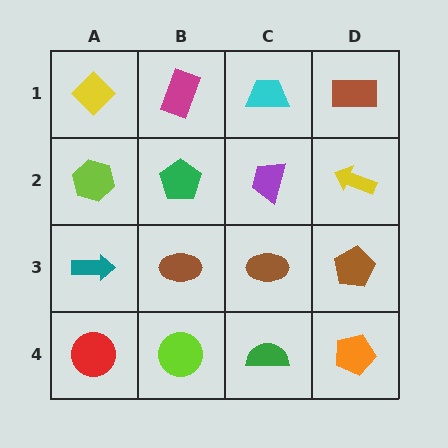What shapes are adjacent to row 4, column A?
A teal arrow (row 3, column A), a lime circle (row 4, column B).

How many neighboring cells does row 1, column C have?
3.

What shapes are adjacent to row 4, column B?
A brown ellipse (row 3, column B), a red circle (row 4, column A), a green semicircle (row 4, column C).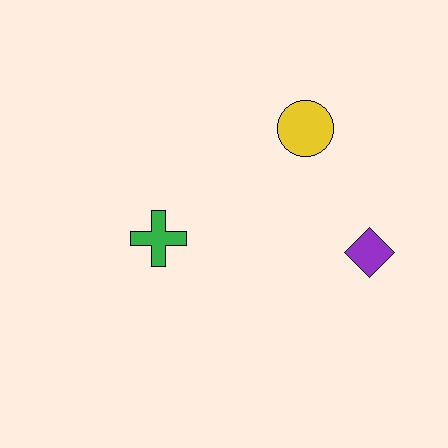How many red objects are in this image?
There are no red objects.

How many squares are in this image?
There are no squares.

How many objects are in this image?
There are 3 objects.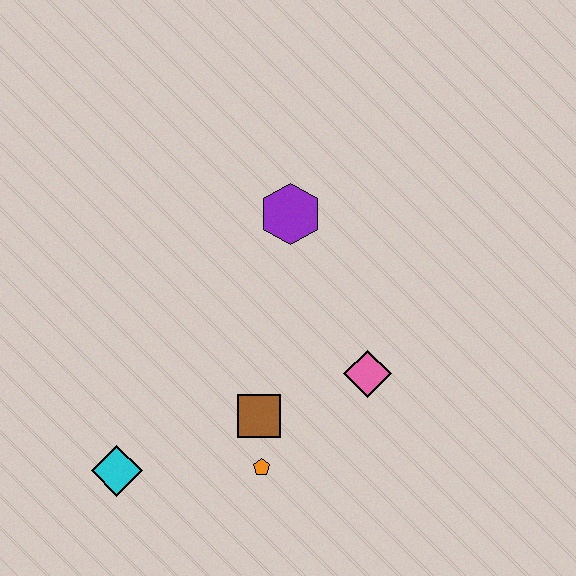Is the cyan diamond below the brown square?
Yes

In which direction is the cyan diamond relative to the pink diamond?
The cyan diamond is to the left of the pink diamond.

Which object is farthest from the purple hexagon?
The cyan diamond is farthest from the purple hexagon.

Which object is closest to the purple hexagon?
The pink diamond is closest to the purple hexagon.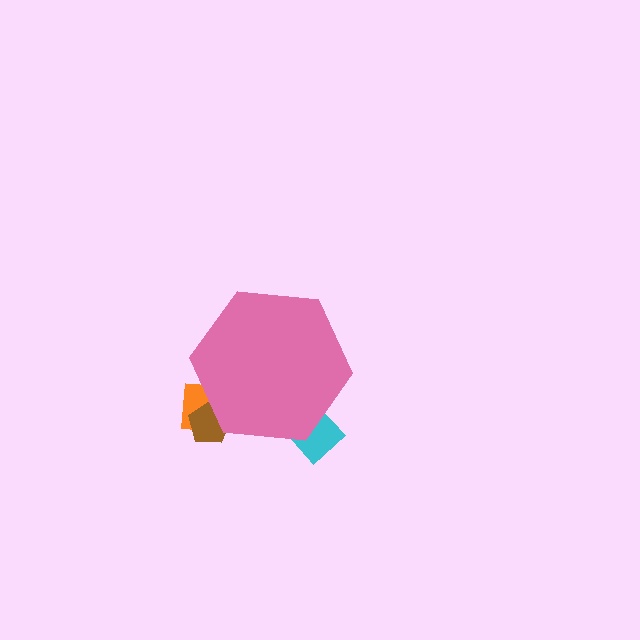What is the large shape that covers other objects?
A pink hexagon.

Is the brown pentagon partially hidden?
Yes, the brown pentagon is partially hidden behind the pink hexagon.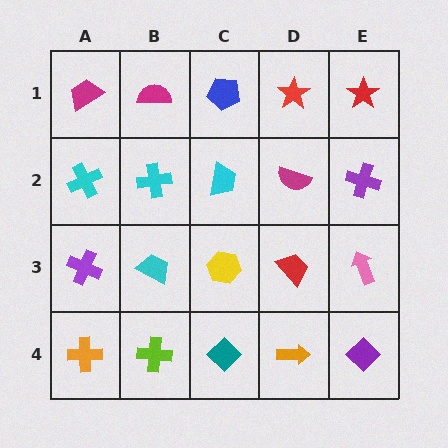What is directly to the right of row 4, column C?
An orange arrow.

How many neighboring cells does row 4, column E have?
2.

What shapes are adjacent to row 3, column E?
A purple cross (row 2, column E), a purple diamond (row 4, column E), a red trapezoid (row 3, column D).